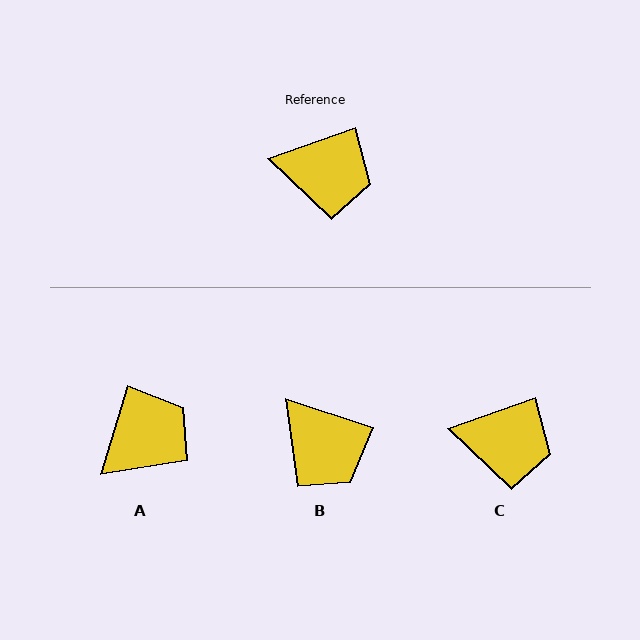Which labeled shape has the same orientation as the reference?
C.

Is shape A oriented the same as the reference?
No, it is off by about 54 degrees.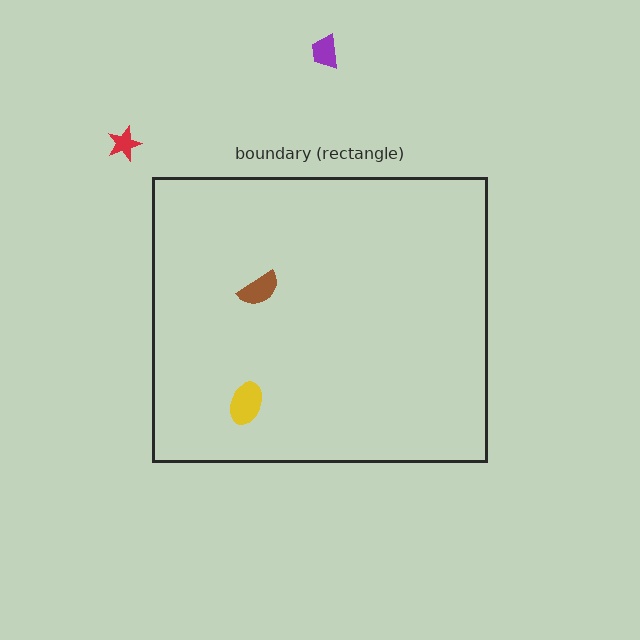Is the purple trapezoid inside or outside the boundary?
Outside.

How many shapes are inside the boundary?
2 inside, 2 outside.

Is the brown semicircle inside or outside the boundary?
Inside.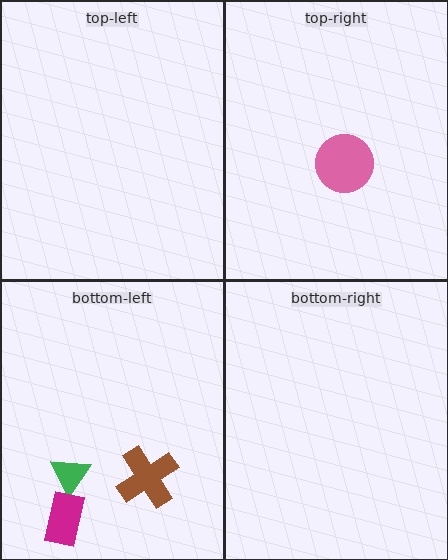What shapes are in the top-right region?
The pink circle.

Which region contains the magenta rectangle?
The bottom-left region.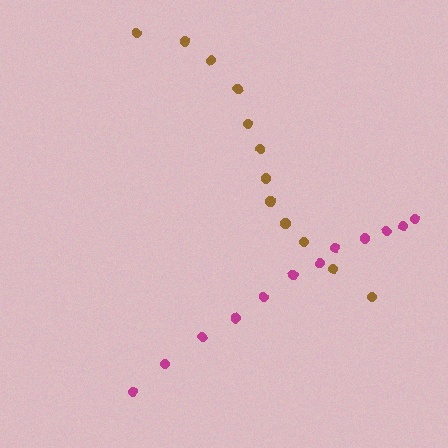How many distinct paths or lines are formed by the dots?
There are 2 distinct paths.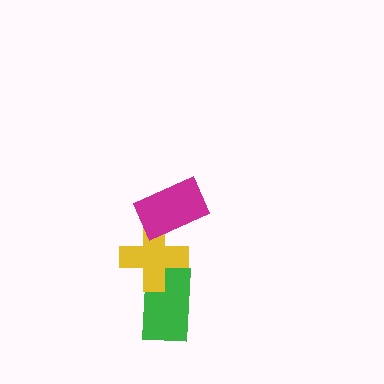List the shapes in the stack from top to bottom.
From top to bottom: the magenta rectangle, the yellow cross, the green rectangle.